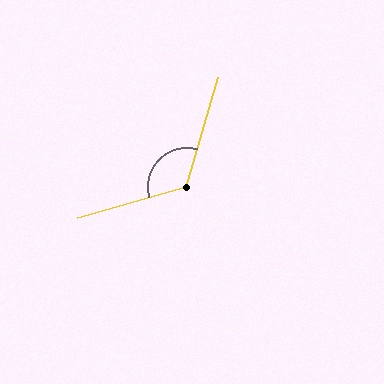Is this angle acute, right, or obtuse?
It is obtuse.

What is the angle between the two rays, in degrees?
Approximately 122 degrees.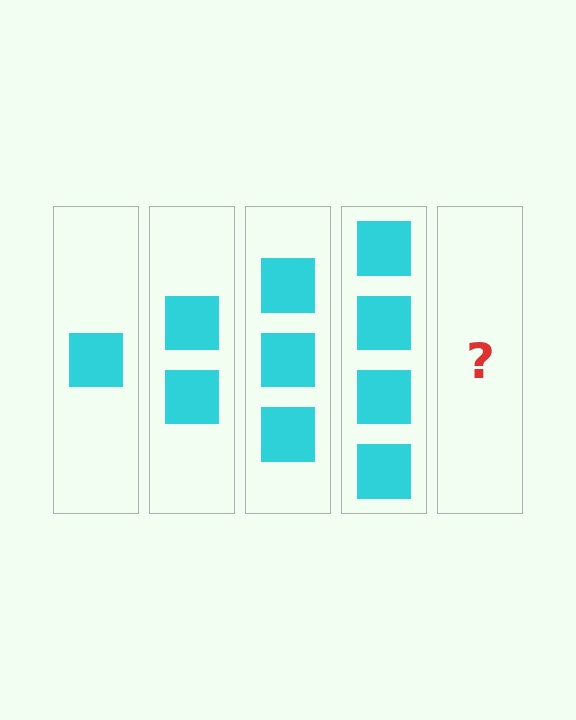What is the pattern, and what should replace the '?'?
The pattern is that each step adds one more square. The '?' should be 5 squares.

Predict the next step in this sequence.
The next step is 5 squares.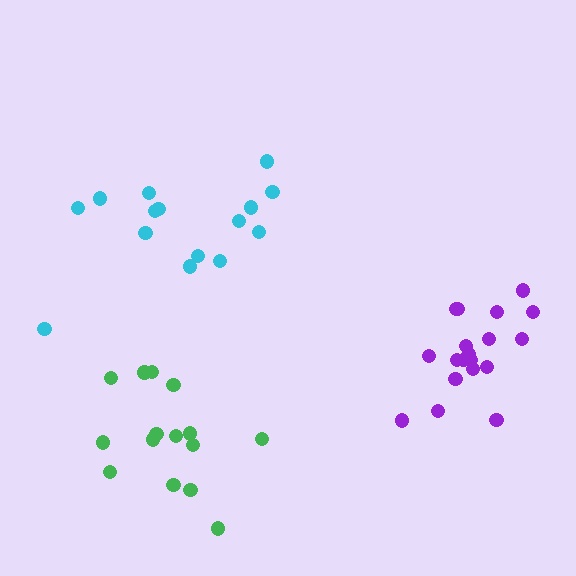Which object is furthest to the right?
The purple cluster is rightmost.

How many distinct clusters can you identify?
There are 3 distinct clusters.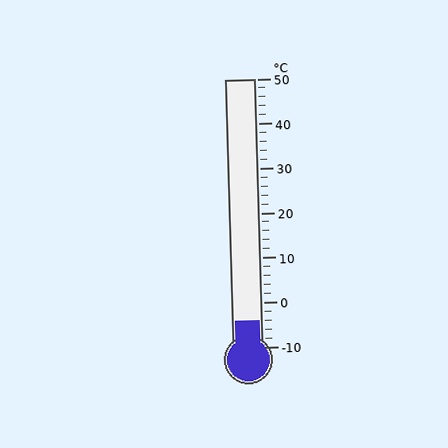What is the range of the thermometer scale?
The thermometer scale ranges from -10°C to 50°C.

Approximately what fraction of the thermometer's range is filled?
The thermometer is filled to approximately 10% of its range.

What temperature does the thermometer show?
The thermometer shows approximately -4°C.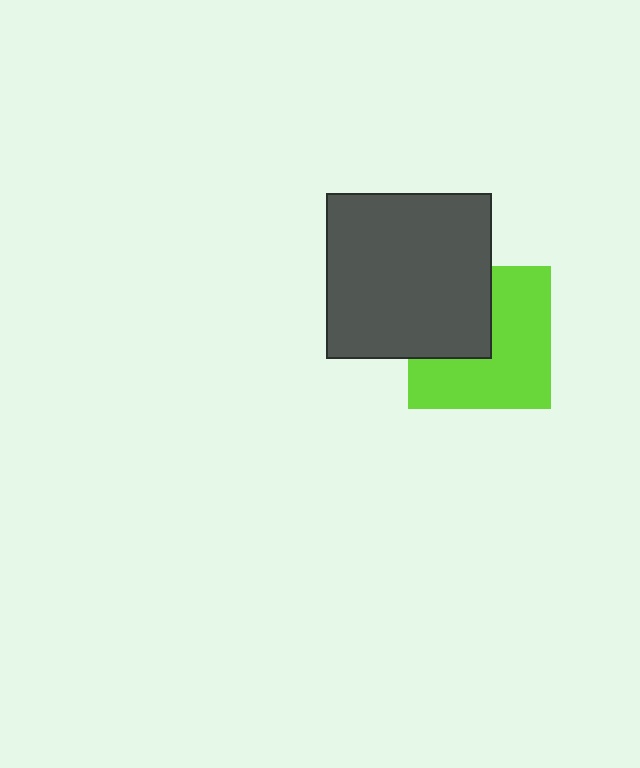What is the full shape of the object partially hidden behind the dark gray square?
The partially hidden object is a lime square.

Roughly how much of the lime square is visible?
About half of it is visible (roughly 62%).